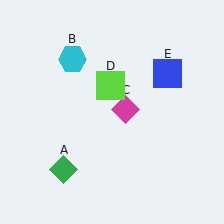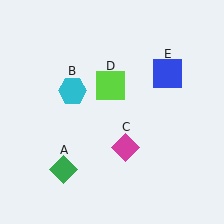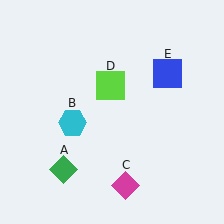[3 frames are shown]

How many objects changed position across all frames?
2 objects changed position: cyan hexagon (object B), magenta diamond (object C).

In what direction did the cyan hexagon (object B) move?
The cyan hexagon (object B) moved down.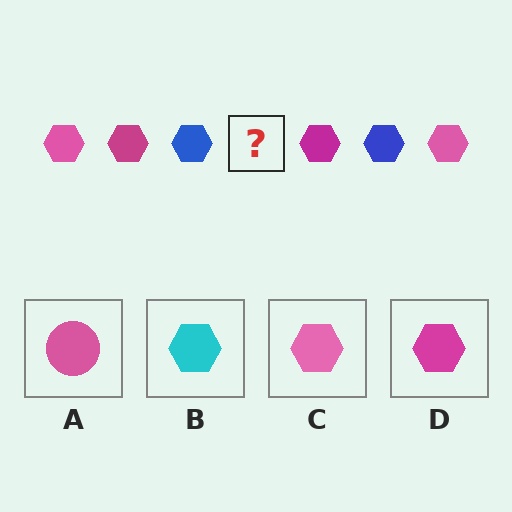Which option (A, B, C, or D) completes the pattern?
C.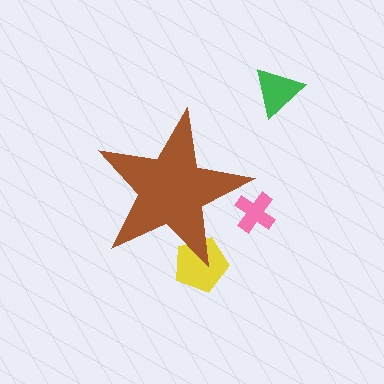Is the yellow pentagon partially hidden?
Yes, the yellow pentagon is partially hidden behind the brown star.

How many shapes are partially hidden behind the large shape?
2 shapes are partially hidden.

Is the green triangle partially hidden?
No, the green triangle is fully visible.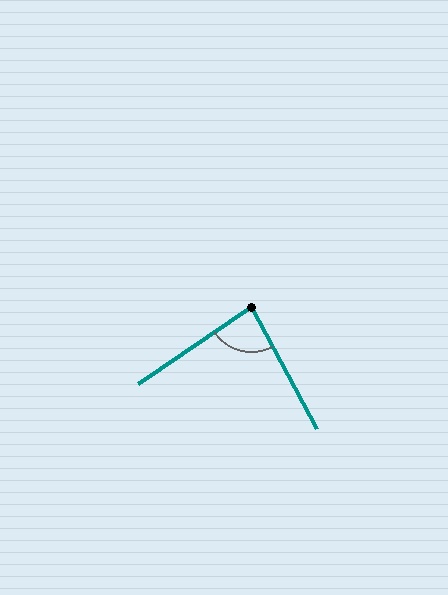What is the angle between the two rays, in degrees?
Approximately 84 degrees.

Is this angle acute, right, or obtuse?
It is acute.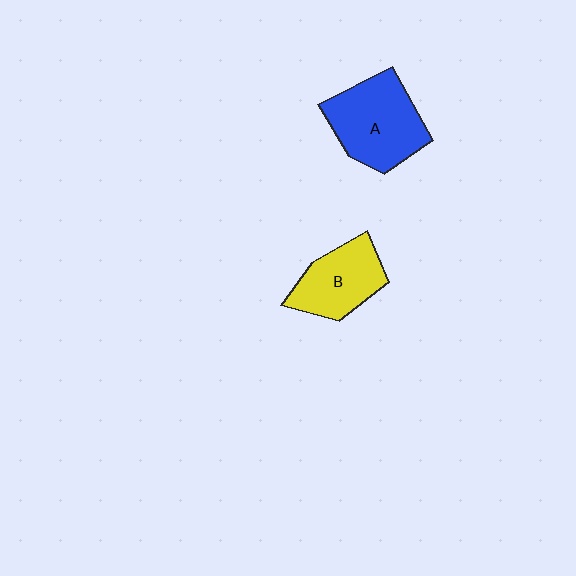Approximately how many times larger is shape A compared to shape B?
Approximately 1.3 times.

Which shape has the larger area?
Shape A (blue).